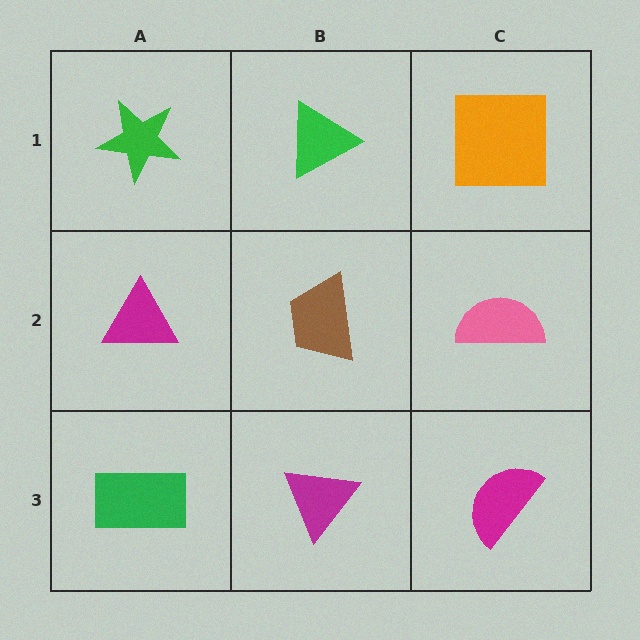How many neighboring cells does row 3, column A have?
2.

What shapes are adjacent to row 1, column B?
A brown trapezoid (row 2, column B), a green star (row 1, column A), an orange square (row 1, column C).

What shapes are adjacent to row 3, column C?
A pink semicircle (row 2, column C), a magenta triangle (row 3, column B).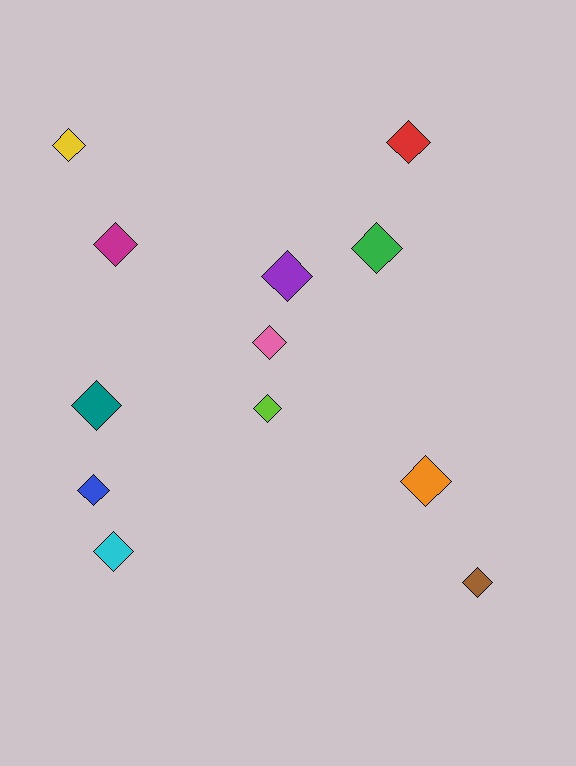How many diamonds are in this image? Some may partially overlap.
There are 12 diamonds.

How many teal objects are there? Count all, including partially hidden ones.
There is 1 teal object.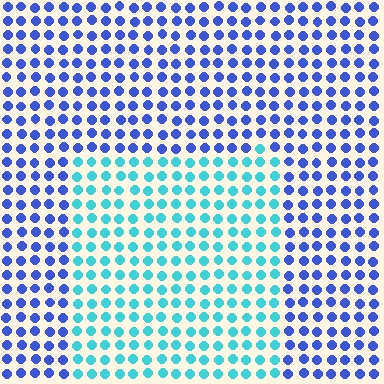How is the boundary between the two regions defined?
The boundary is defined purely by a slight shift in hue (about 49 degrees). Spacing, size, and orientation are identical on both sides.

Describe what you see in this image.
The image is filled with small blue elements in a uniform arrangement. A rectangle-shaped region is visible where the elements are tinted to a slightly different hue, forming a subtle color boundary.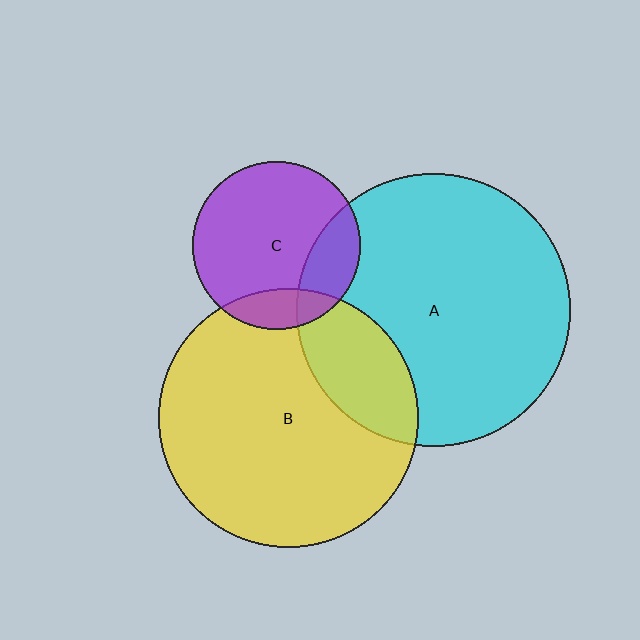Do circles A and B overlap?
Yes.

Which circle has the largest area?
Circle A (cyan).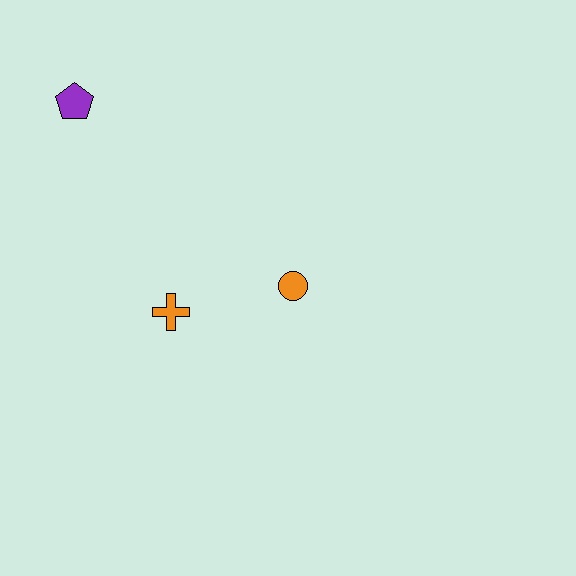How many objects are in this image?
There are 3 objects.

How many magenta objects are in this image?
There are no magenta objects.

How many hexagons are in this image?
There are no hexagons.